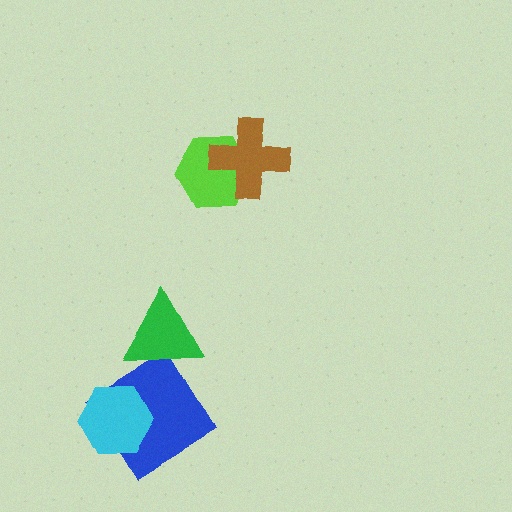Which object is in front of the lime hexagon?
The brown cross is in front of the lime hexagon.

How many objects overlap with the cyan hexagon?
1 object overlaps with the cyan hexagon.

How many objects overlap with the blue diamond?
2 objects overlap with the blue diamond.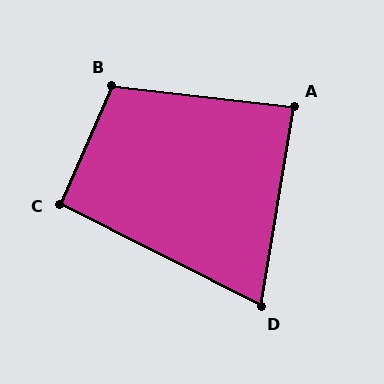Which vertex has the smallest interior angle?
D, at approximately 73 degrees.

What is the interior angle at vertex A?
Approximately 87 degrees (approximately right).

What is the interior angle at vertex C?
Approximately 93 degrees (approximately right).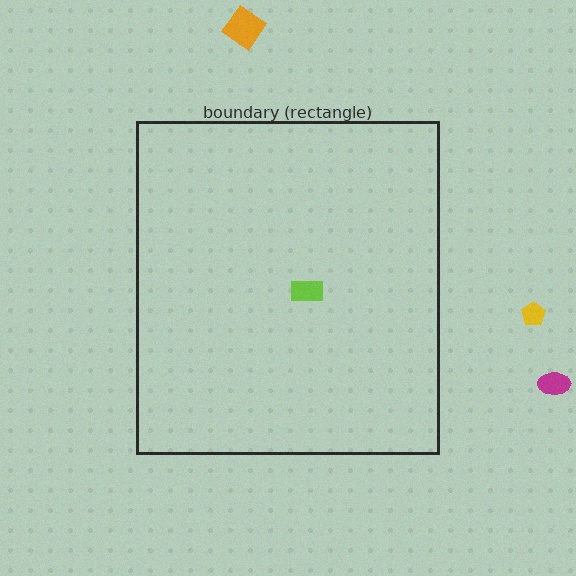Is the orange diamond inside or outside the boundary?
Outside.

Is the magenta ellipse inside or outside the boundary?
Outside.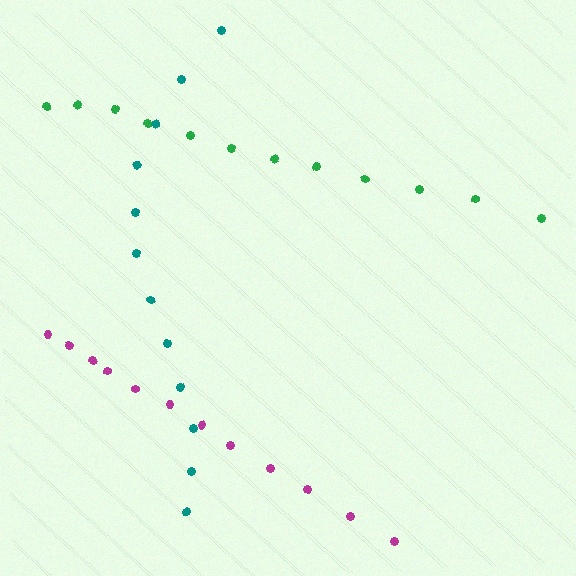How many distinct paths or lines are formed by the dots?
There are 3 distinct paths.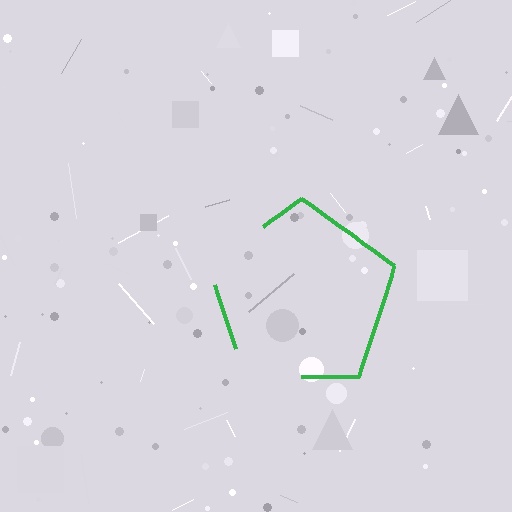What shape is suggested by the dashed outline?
The dashed outline suggests a pentagon.